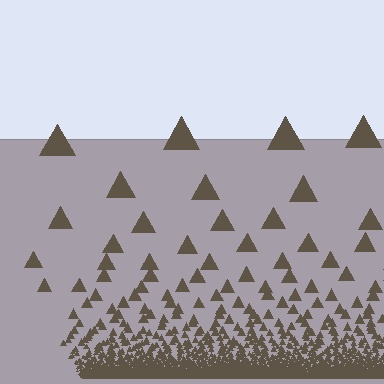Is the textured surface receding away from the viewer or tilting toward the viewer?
The surface appears to tilt toward the viewer. Texture elements get larger and sparser toward the top.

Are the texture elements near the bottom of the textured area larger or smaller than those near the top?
Smaller. The gradient is inverted — elements near the bottom are smaller and denser.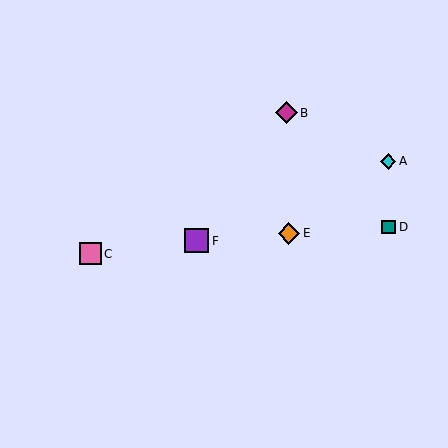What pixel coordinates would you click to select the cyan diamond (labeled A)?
Click at (388, 161) to select the cyan diamond A.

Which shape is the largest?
The purple square (labeled F) is the largest.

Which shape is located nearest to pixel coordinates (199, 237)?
The purple square (labeled F) at (196, 241) is nearest to that location.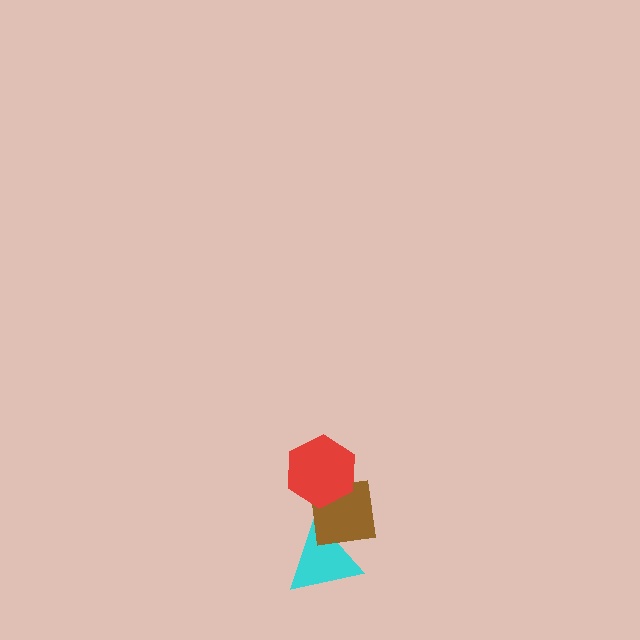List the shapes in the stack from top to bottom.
From top to bottom: the red hexagon, the brown square, the cyan triangle.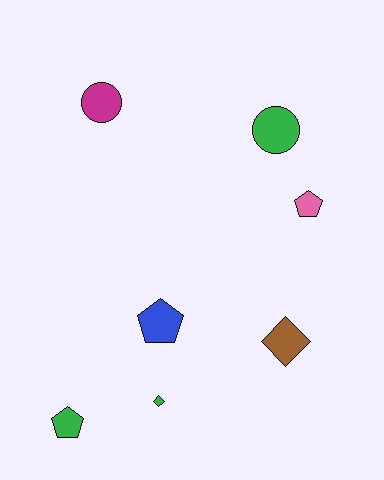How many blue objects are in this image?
There is 1 blue object.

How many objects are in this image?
There are 7 objects.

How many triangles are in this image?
There are no triangles.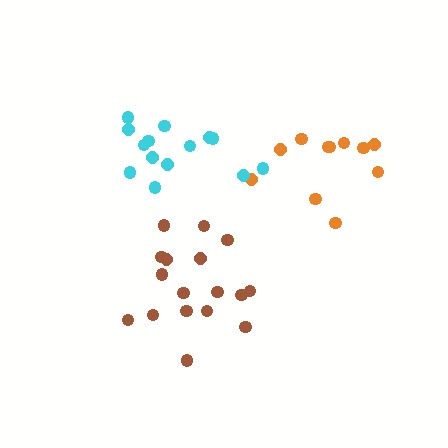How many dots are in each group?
Group 1: 17 dots, Group 2: 11 dots, Group 3: 14 dots (42 total).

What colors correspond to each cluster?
The clusters are colored: brown, orange, cyan.